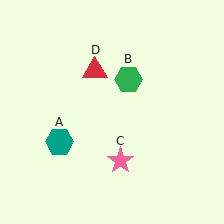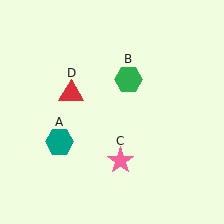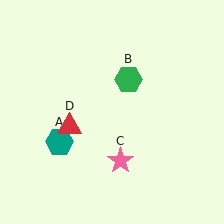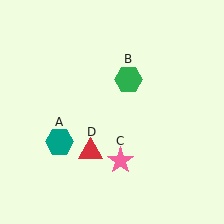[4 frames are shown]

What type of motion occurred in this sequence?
The red triangle (object D) rotated counterclockwise around the center of the scene.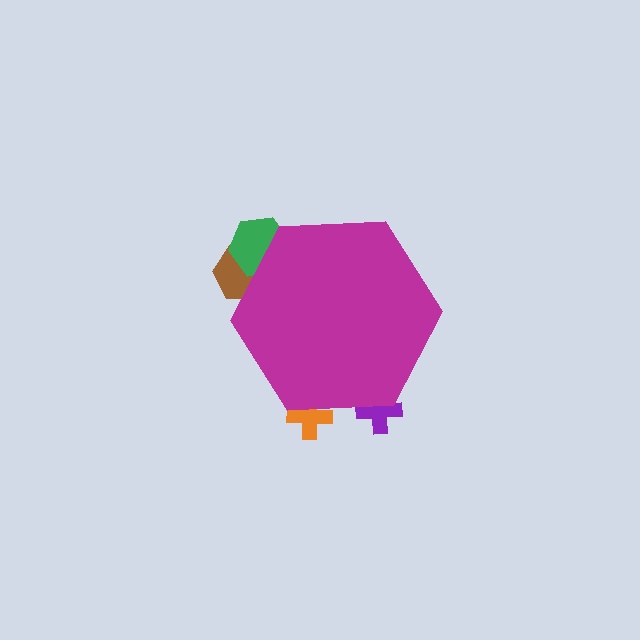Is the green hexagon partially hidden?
Yes, the green hexagon is partially hidden behind the magenta hexagon.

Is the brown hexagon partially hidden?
Yes, the brown hexagon is partially hidden behind the magenta hexagon.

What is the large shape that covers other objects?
A magenta hexagon.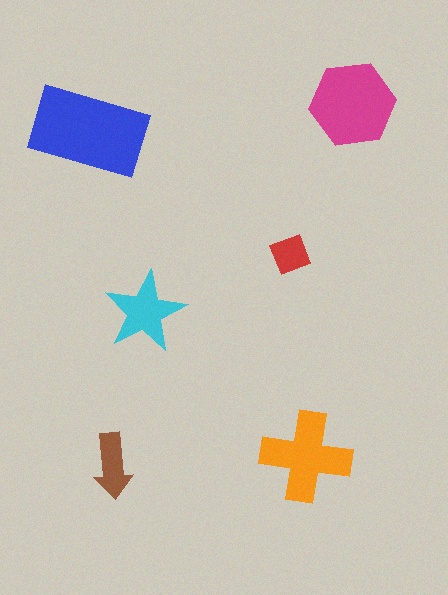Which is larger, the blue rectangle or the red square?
The blue rectangle.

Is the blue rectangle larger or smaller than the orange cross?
Larger.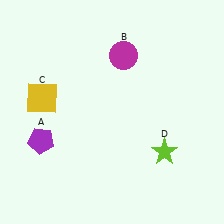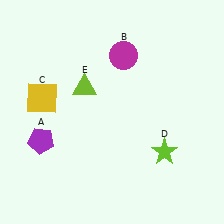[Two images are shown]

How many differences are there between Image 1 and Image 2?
There is 1 difference between the two images.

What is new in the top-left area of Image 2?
A lime triangle (E) was added in the top-left area of Image 2.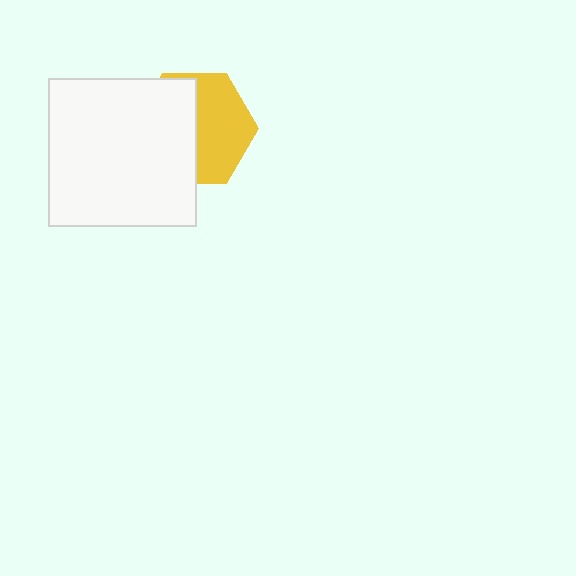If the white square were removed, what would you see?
You would see the complete yellow hexagon.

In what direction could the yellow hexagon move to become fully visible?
The yellow hexagon could move right. That would shift it out from behind the white square entirely.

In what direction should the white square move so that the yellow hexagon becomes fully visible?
The white square should move left. That is the shortest direction to clear the overlap and leave the yellow hexagon fully visible.